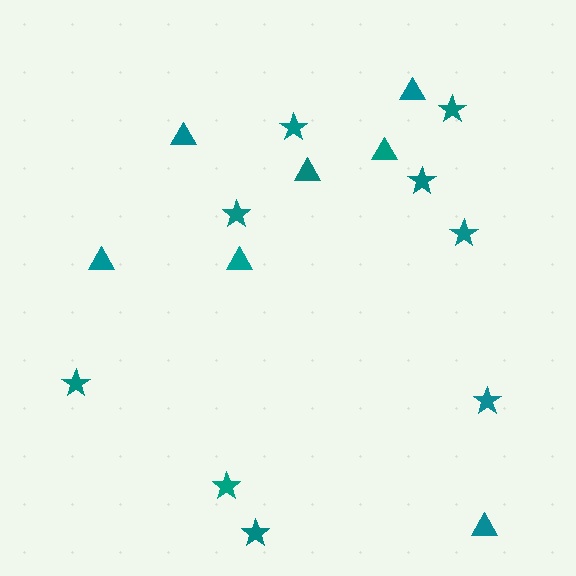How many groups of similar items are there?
There are 2 groups: one group of stars (9) and one group of triangles (7).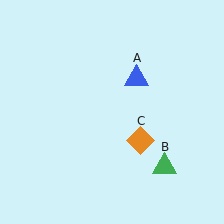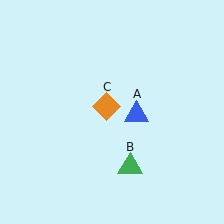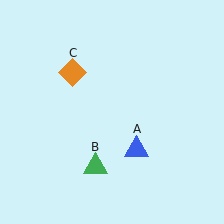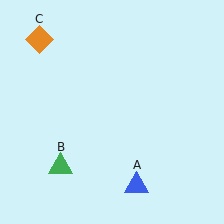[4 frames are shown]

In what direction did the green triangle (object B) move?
The green triangle (object B) moved left.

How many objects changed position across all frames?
3 objects changed position: blue triangle (object A), green triangle (object B), orange diamond (object C).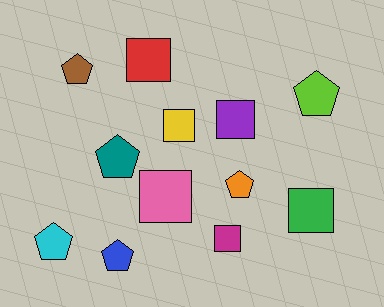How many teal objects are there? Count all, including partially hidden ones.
There is 1 teal object.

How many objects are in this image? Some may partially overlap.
There are 12 objects.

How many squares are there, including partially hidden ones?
There are 6 squares.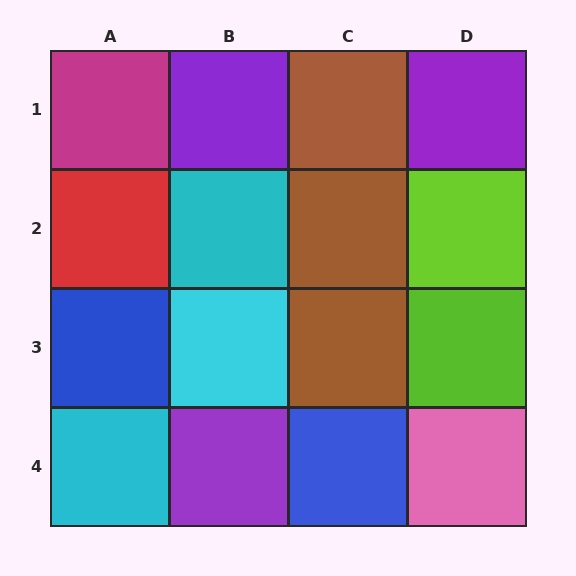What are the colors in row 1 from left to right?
Magenta, purple, brown, purple.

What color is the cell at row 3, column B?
Cyan.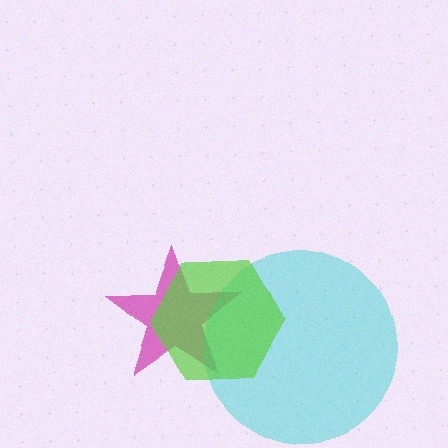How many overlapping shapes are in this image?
There are 3 overlapping shapes in the image.